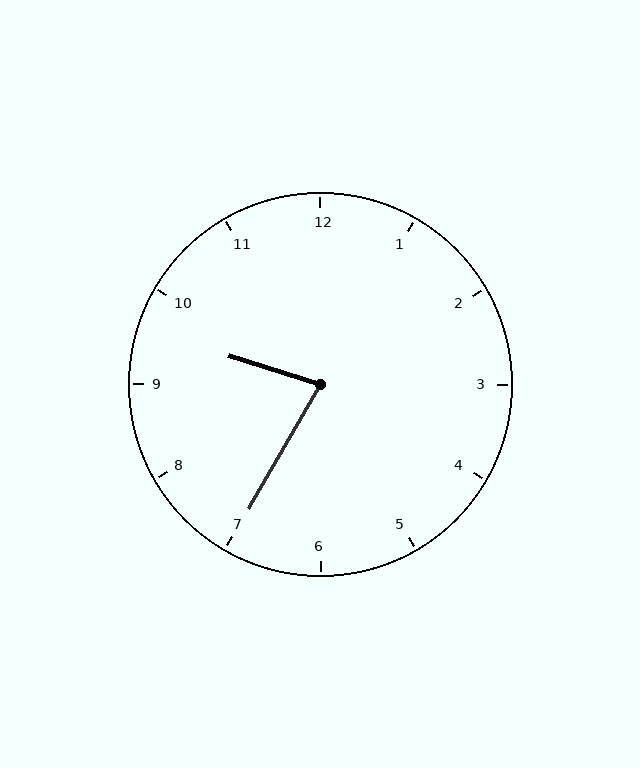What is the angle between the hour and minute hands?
Approximately 78 degrees.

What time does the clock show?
9:35.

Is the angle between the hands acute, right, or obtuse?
It is acute.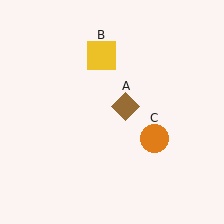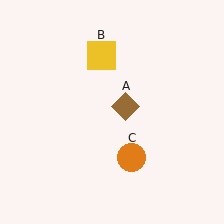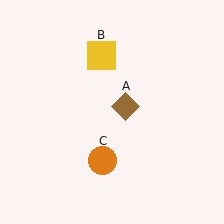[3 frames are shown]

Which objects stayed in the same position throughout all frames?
Brown diamond (object A) and yellow square (object B) remained stationary.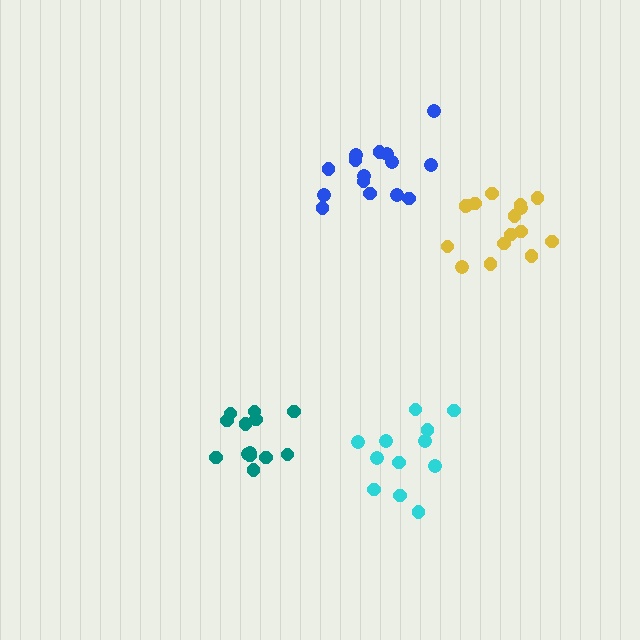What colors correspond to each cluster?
The clusters are colored: blue, teal, yellow, cyan.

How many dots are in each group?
Group 1: 15 dots, Group 2: 13 dots, Group 3: 16 dots, Group 4: 12 dots (56 total).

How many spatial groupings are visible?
There are 4 spatial groupings.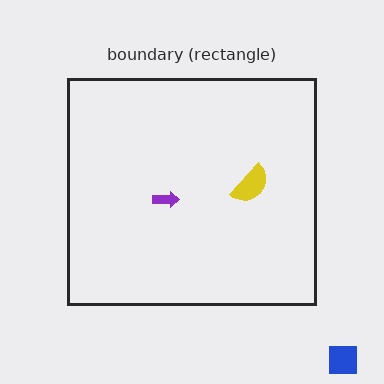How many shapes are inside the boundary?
2 inside, 1 outside.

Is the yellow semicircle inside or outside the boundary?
Inside.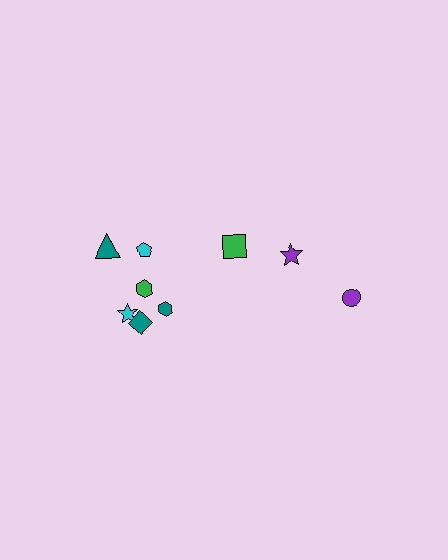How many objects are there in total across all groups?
There are 9 objects.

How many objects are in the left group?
There are 6 objects.